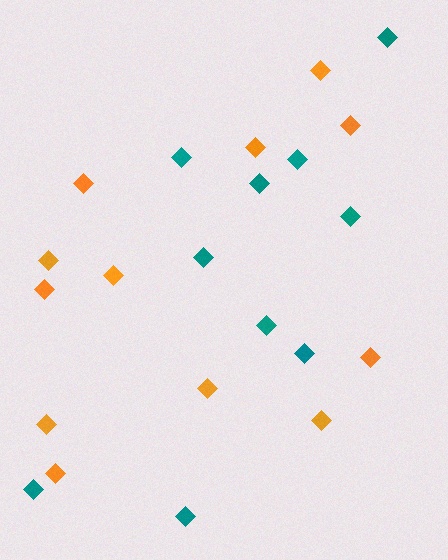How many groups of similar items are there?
There are 2 groups: one group of orange diamonds (12) and one group of teal diamonds (10).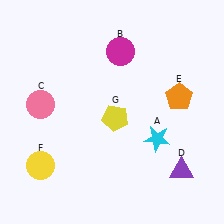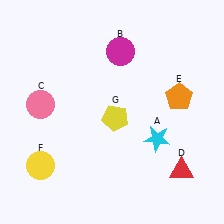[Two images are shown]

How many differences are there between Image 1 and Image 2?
There is 1 difference between the two images.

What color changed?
The triangle (D) changed from purple in Image 1 to red in Image 2.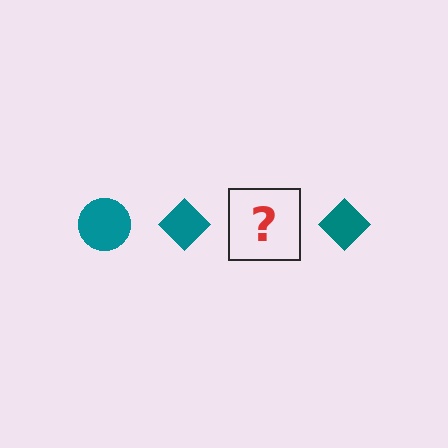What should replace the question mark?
The question mark should be replaced with a teal circle.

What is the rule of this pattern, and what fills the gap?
The rule is that the pattern cycles through circle, diamond shapes in teal. The gap should be filled with a teal circle.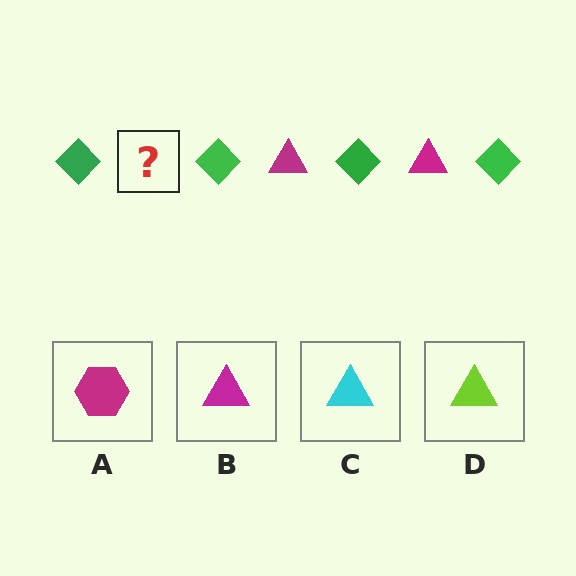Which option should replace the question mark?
Option B.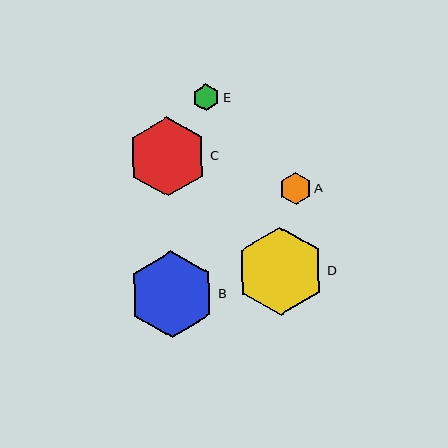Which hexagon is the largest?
Hexagon D is the largest with a size of approximately 88 pixels.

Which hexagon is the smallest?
Hexagon E is the smallest with a size of approximately 27 pixels.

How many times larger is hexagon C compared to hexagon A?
Hexagon C is approximately 2.5 times the size of hexagon A.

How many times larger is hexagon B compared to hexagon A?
Hexagon B is approximately 2.7 times the size of hexagon A.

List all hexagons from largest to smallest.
From largest to smallest: D, B, C, A, E.